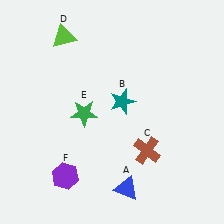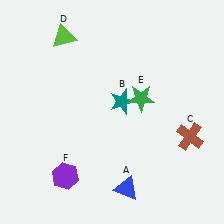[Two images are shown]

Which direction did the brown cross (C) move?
The brown cross (C) moved right.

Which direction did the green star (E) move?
The green star (E) moved right.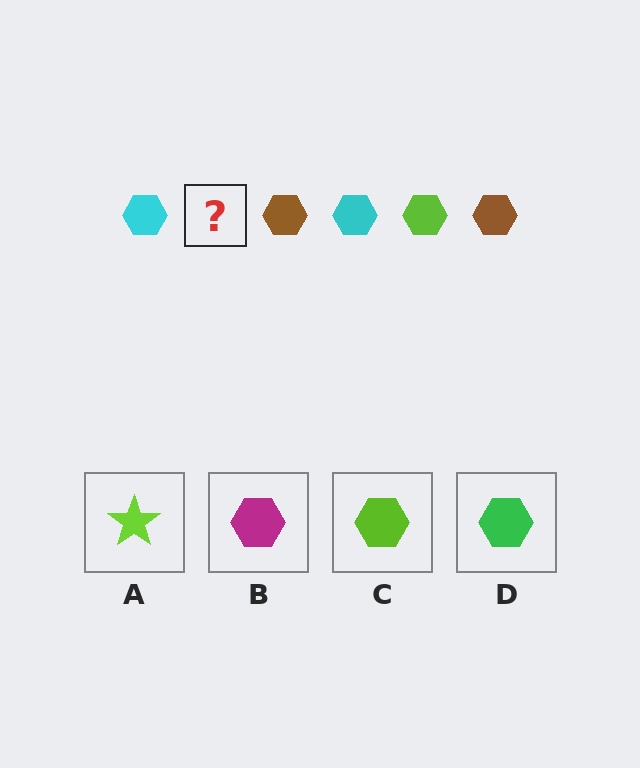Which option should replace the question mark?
Option C.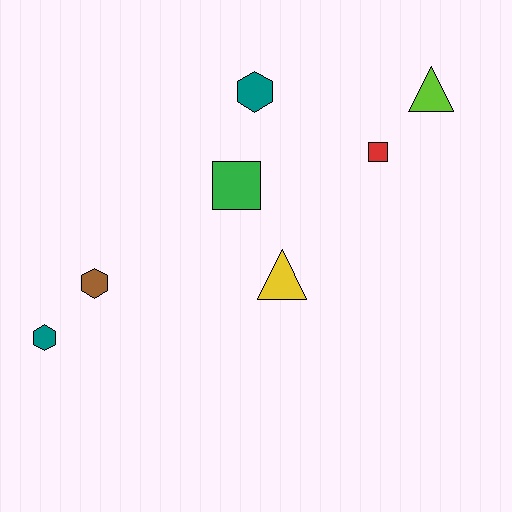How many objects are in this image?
There are 7 objects.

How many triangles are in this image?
There are 2 triangles.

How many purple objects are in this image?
There are no purple objects.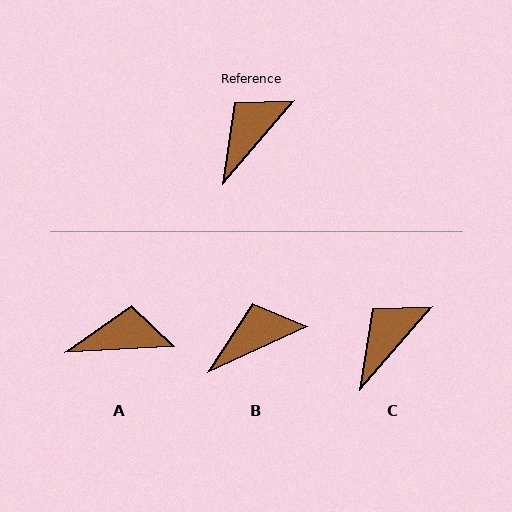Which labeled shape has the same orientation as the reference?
C.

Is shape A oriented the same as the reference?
No, it is off by about 46 degrees.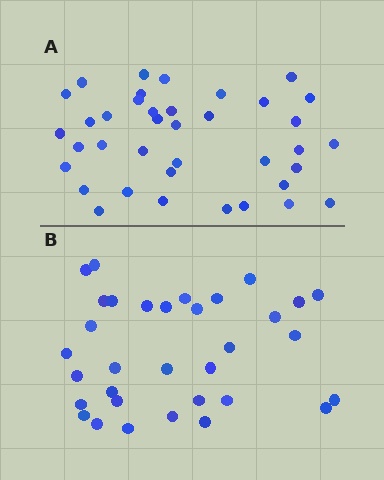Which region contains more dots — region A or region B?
Region A (the top region) has more dots.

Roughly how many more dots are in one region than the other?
Region A has about 5 more dots than region B.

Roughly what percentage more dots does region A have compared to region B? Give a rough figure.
About 15% more.